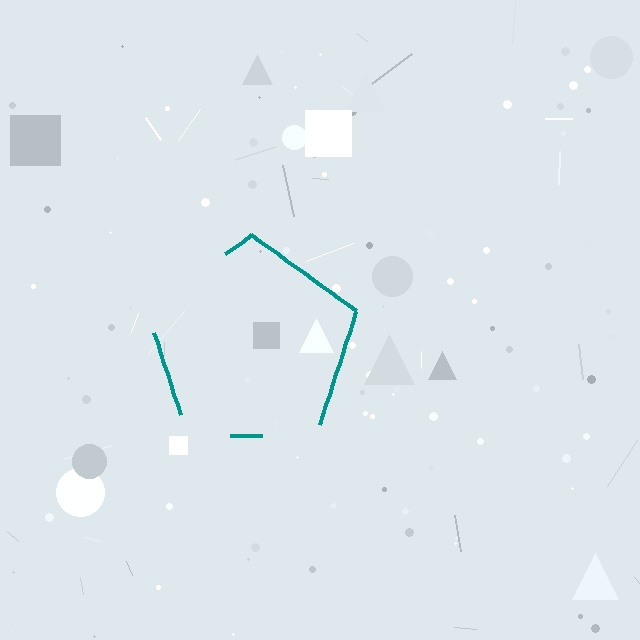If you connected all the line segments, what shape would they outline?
They would outline a pentagon.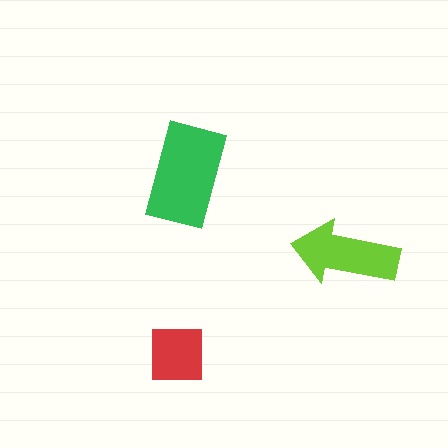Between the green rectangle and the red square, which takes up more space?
The green rectangle.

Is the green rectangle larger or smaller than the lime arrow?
Larger.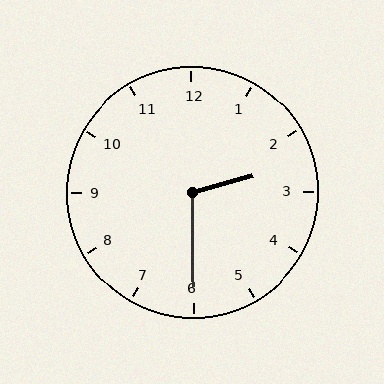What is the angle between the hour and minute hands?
Approximately 105 degrees.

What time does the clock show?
2:30.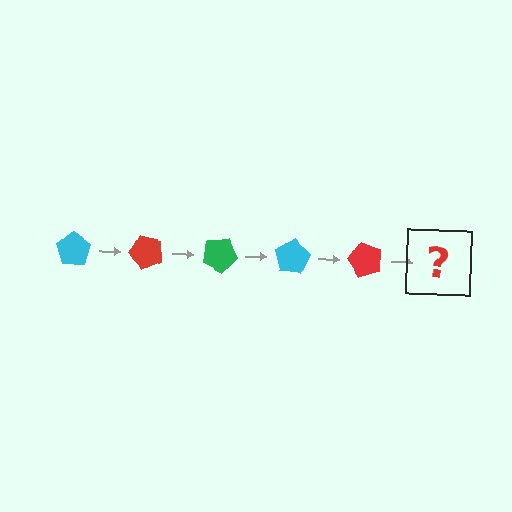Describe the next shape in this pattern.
It should be a green pentagon, rotated 250 degrees from the start.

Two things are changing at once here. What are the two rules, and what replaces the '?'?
The two rules are that it rotates 50 degrees each step and the color cycles through cyan, red, and green. The '?' should be a green pentagon, rotated 250 degrees from the start.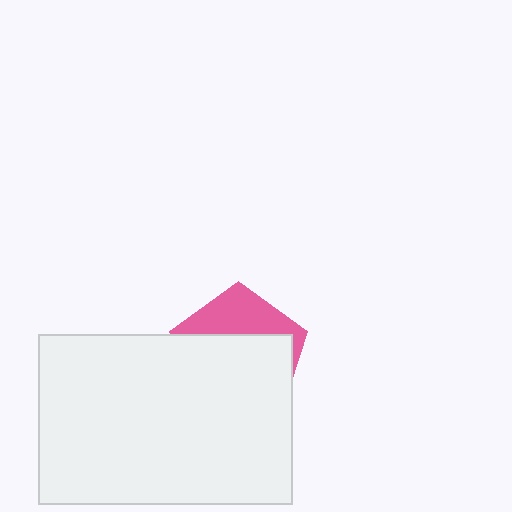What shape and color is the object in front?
The object in front is a white rectangle.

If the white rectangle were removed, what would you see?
You would see the complete pink pentagon.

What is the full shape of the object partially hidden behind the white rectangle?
The partially hidden object is a pink pentagon.